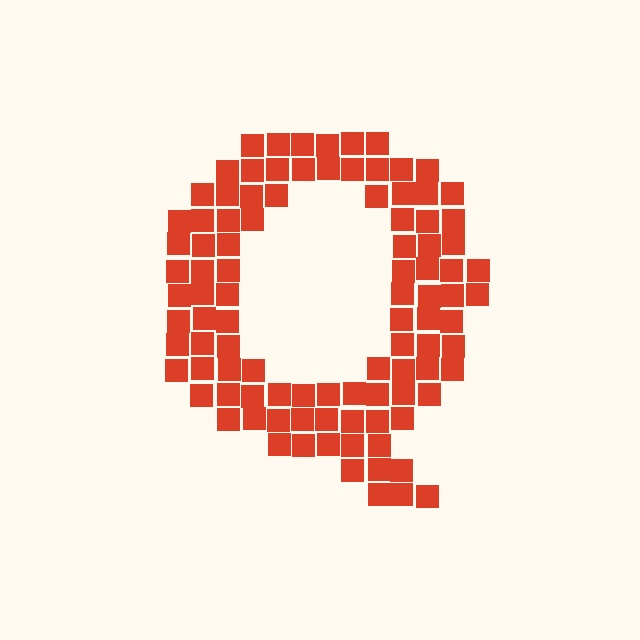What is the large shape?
The large shape is the letter Q.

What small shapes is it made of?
It is made of small squares.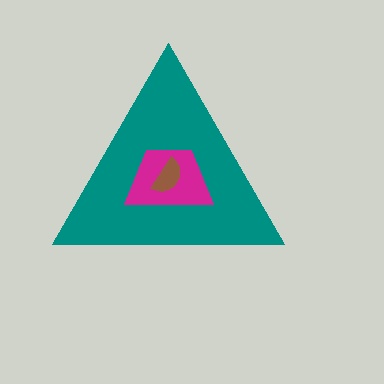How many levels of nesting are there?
3.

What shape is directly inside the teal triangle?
The magenta trapezoid.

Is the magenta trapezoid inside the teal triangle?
Yes.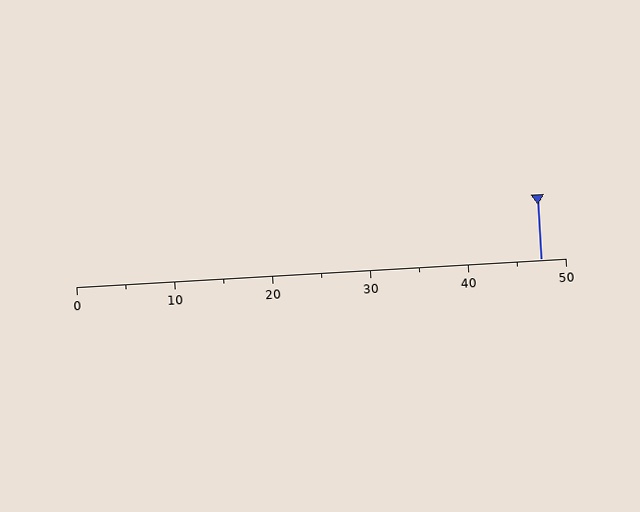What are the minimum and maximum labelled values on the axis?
The axis runs from 0 to 50.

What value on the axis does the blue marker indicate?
The marker indicates approximately 47.5.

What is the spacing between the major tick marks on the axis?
The major ticks are spaced 10 apart.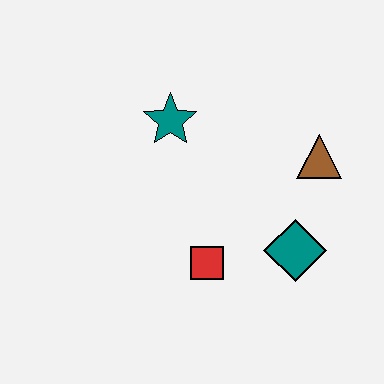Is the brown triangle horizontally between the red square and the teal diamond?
No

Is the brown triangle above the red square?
Yes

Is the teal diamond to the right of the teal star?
Yes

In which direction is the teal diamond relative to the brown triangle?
The teal diamond is below the brown triangle.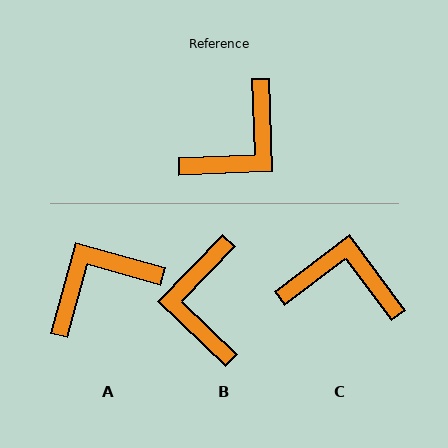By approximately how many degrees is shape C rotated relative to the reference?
Approximately 125 degrees counter-clockwise.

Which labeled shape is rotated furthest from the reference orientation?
A, about 162 degrees away.